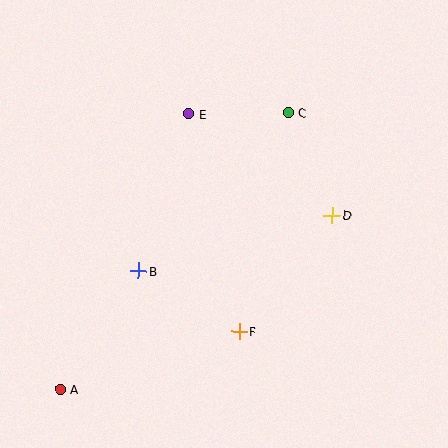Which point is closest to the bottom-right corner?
Point F is closest to the bottom-right corner.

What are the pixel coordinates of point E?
Point E is at (189, 114).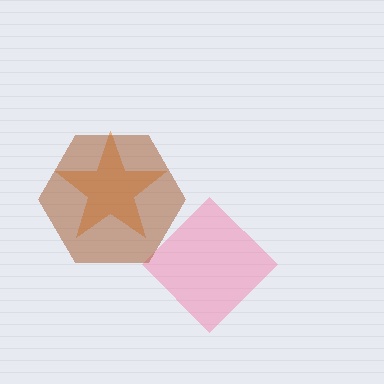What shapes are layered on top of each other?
The layered shapes are: a pink diamond, an orange star, a brown hexagon.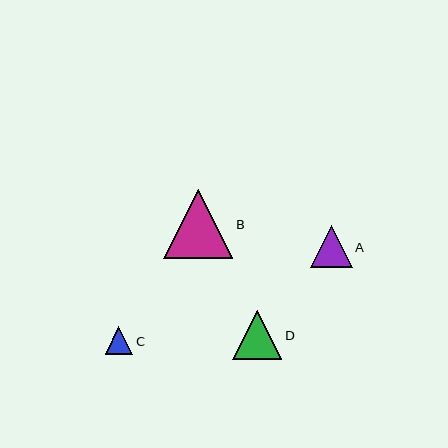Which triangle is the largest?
Triangle B is the largest with a size of approximately 69 pixels.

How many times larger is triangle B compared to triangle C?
Triangle B is approximately 2.5 times the size of triangle C.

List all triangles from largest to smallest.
From largest to smallest: B, D, A, C.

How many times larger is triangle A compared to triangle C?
Triangle A is approximately 1.5 times the size of triangle C.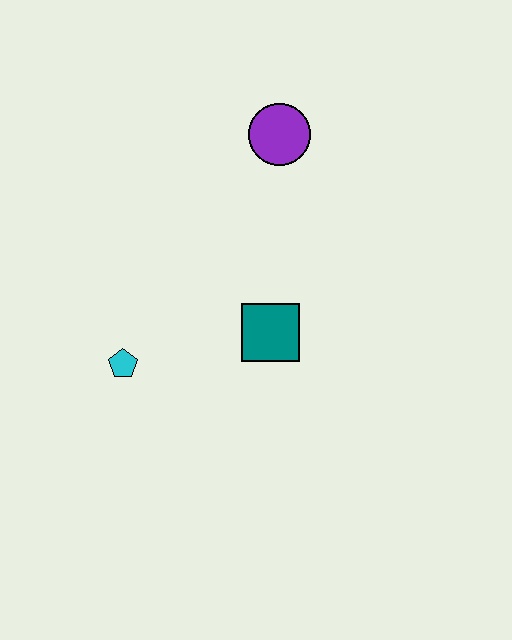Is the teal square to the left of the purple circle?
Yes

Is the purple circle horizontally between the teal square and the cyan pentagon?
No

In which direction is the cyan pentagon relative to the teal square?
The cyan pentagon is to the left of the teal square.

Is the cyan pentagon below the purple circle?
Yes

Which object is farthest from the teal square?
The purple circle is farthest from the teal square.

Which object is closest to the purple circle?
The teal square is closest to the purple circle.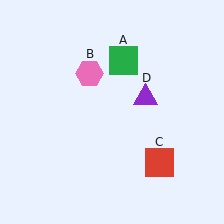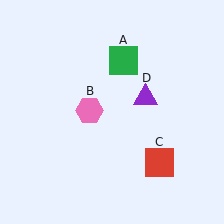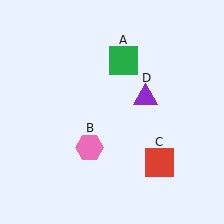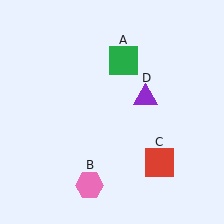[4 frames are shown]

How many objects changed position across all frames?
1 object changed position: pink hexagon (object B).